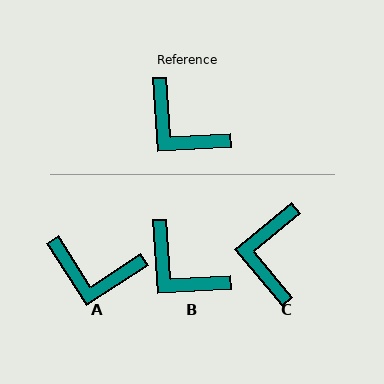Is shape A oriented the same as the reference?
No, it is off by about 29 degrees.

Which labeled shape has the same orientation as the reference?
B.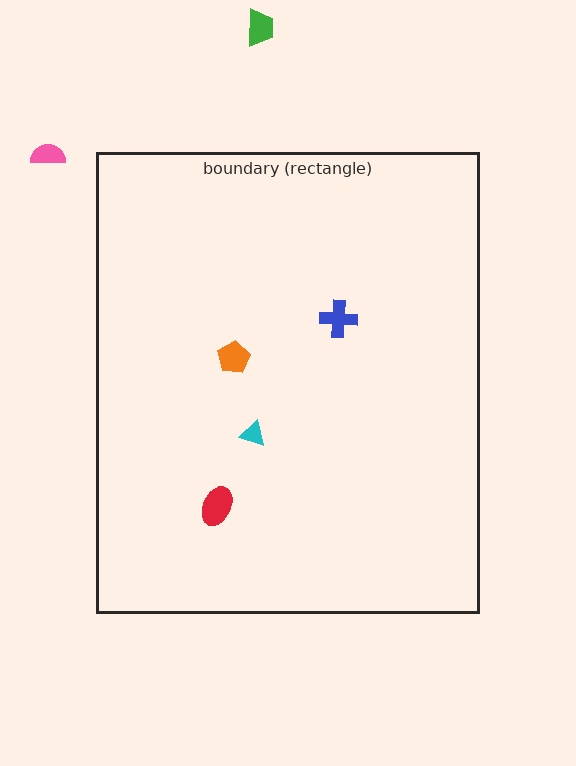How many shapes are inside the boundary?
4 inside, 2 outside.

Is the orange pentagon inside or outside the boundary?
Inside.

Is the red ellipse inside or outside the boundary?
Inside.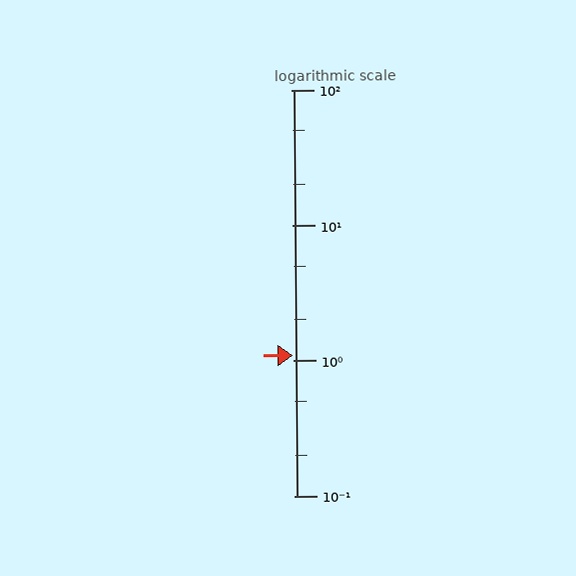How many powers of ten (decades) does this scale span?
The scale spans 3 decades, from 0.1 to 100.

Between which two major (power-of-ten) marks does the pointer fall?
The pointer is between 1 and 10.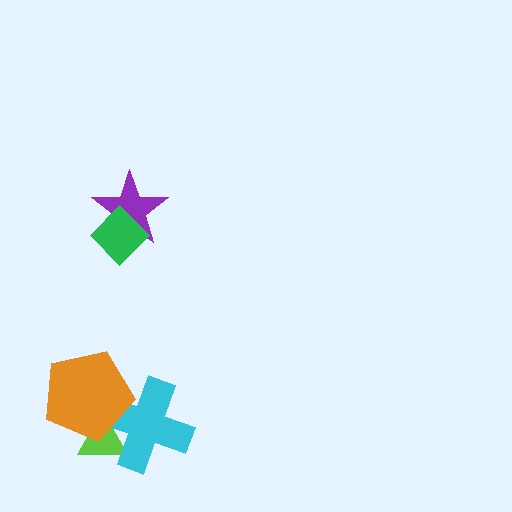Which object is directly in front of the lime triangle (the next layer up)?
The cyan cross is directly in front of the lime triangle.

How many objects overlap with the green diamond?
1 object overlaps with the green diamond.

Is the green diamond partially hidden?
No, no other shape covers it.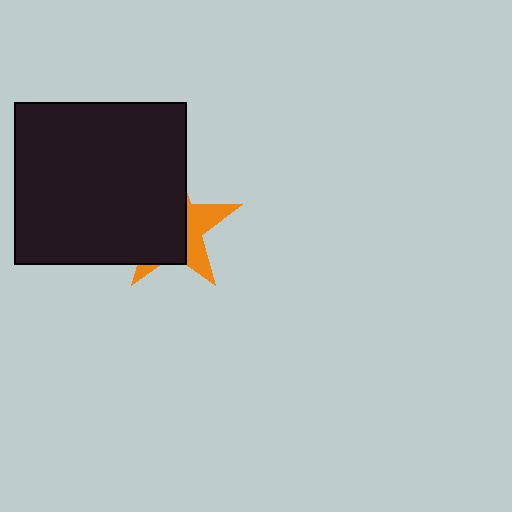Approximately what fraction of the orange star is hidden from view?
Roughly 65% of the orange star is hidden behind the black rectangle.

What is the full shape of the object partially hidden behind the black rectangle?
The partially hidden object is an orange star.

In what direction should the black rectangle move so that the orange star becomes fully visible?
The black rectangle should move left. That is the shortest direction to clear the overlap and leave the orange star fully visible.